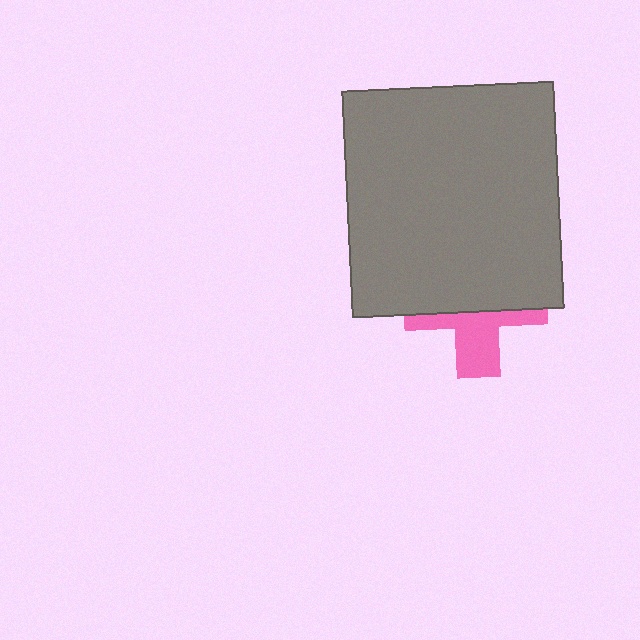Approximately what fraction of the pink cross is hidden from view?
Roughly 58% of the pink cross is hidden behind the gray rectangle.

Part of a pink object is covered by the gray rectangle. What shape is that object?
It is a cross.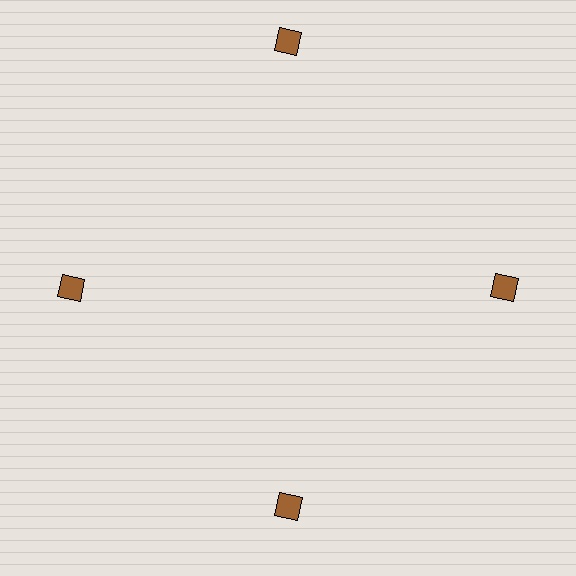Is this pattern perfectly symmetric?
No. The 4 brown squares are arranged in a ring, but one element near the 12 o'clock position is pushed outward from the center, breaking the 4-fold rotational symmetry.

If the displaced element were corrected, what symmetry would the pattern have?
It would have 4-fold rotational symmetry — the pattern would map onto itself every 90 degrees.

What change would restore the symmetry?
The symmetry would be restored by moving it inward, back onto the ring so that all 4 squares sit at equal angles and equal distance from the center.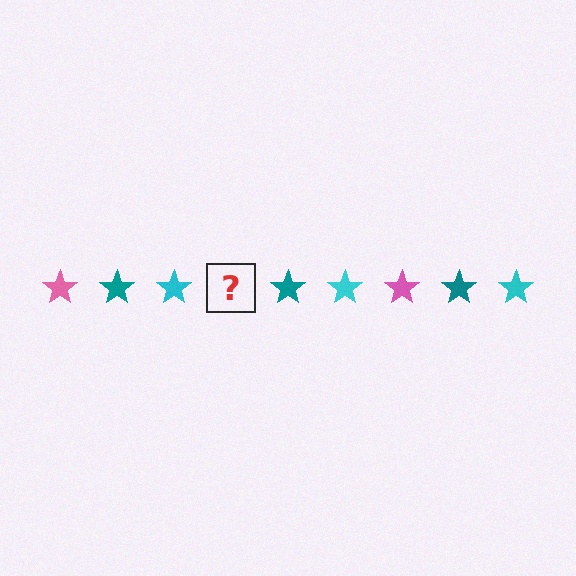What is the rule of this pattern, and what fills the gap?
The rule is that the pattern cycles through pink, teal, cyan stars. The gap should be filled with a pink star.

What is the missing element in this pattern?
The missing element is a pink star.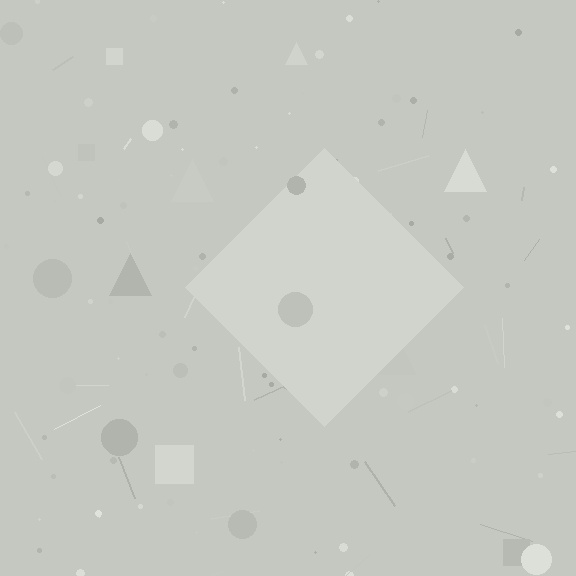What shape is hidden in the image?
A diamond is hidden in the image.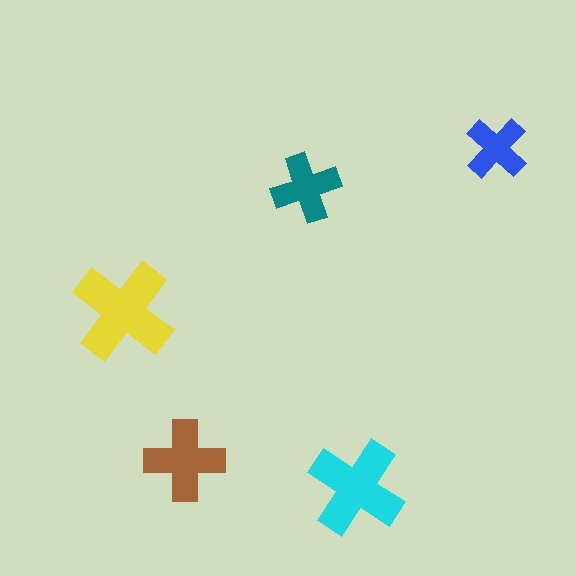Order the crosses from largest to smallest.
the yellow one, the cyan one, the brown one, the teal one, the blue one.